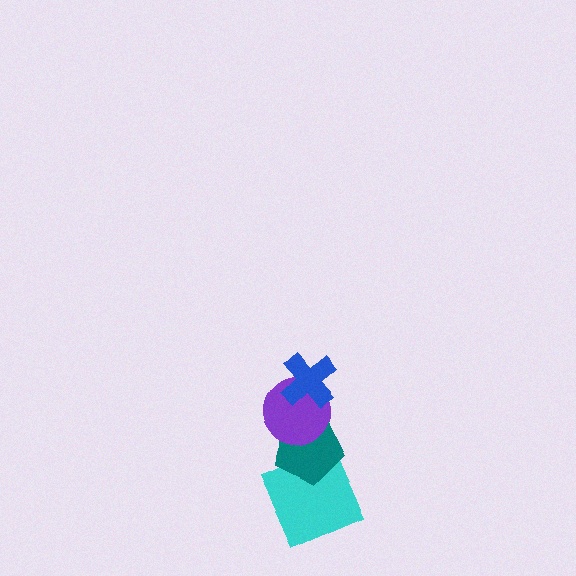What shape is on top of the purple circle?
The blue cross is on top of the purple circle.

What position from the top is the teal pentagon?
The teal pentagon is 3rd from the top.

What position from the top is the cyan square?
The cyan square is 4th from the top.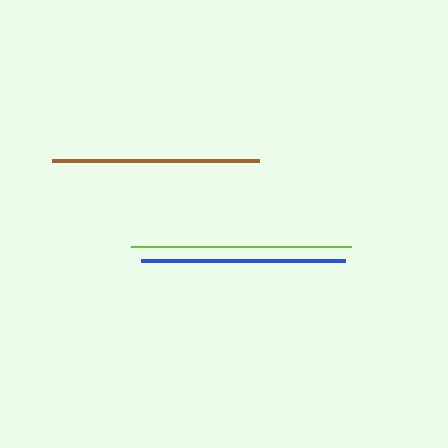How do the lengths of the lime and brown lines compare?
The lime and brown lines are approximately the same length.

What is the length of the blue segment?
The blue segment is approximately 204 pixels long.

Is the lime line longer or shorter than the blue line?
The lime line is longer than the blue line.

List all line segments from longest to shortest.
From longest to shortest: lime, brown, blue.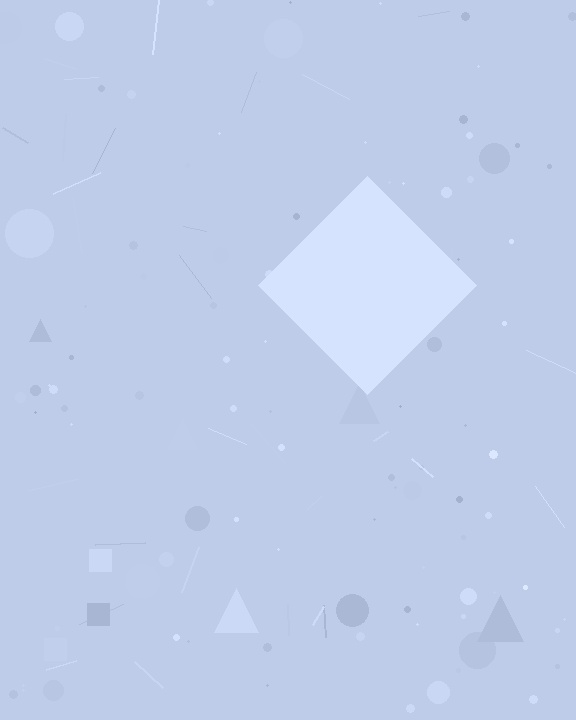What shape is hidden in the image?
A diamond is hidden in the image.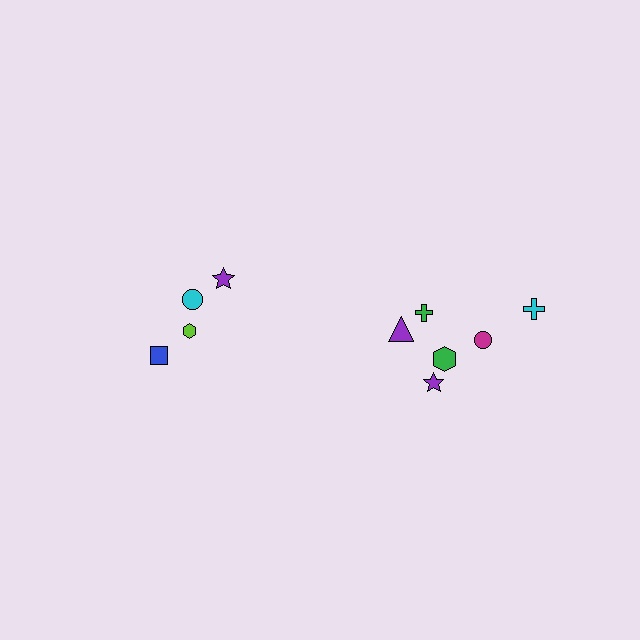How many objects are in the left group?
There are 4 objects.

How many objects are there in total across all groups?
There are 10 objects.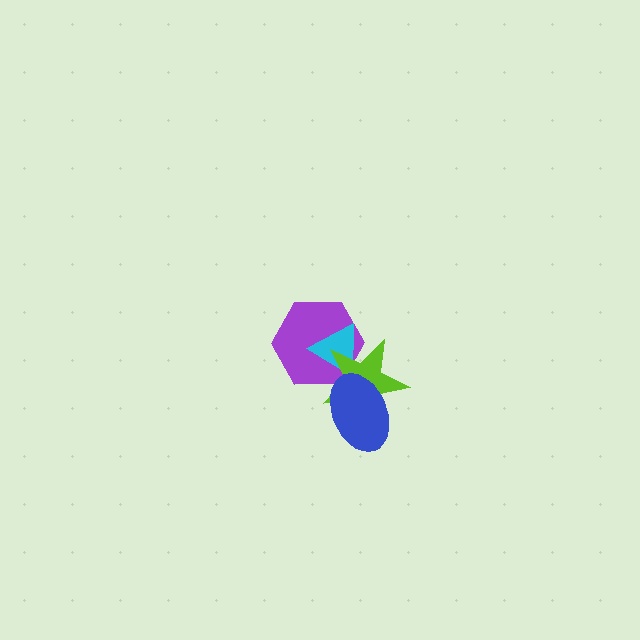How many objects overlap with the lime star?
3 objects overlap with the lime star.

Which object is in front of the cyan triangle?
The lime star is in front of the cyan triangle.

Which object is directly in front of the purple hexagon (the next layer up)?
The cyan triangle is directly in front of the purple hexagon.